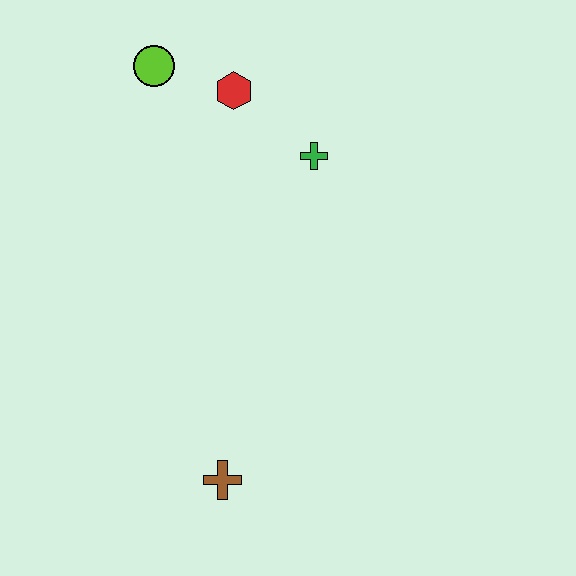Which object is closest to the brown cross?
The green cross is closest to the brown cross.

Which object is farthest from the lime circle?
The brown cross is farthest from the lime circle.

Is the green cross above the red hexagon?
No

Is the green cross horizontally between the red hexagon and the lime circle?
No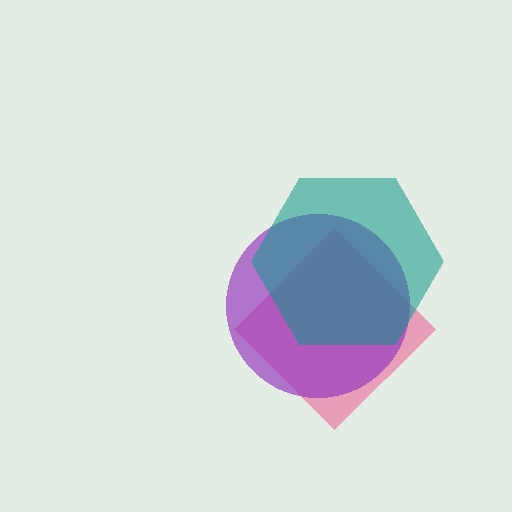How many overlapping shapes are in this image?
There are 3 overlapping shapes in the image.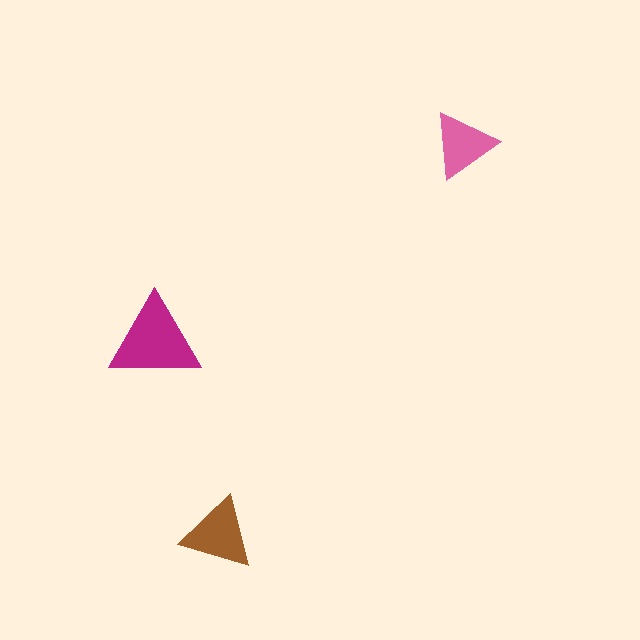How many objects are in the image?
There are 3 objects in the image.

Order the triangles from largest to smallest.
the magenta one, the brown one, the pink one.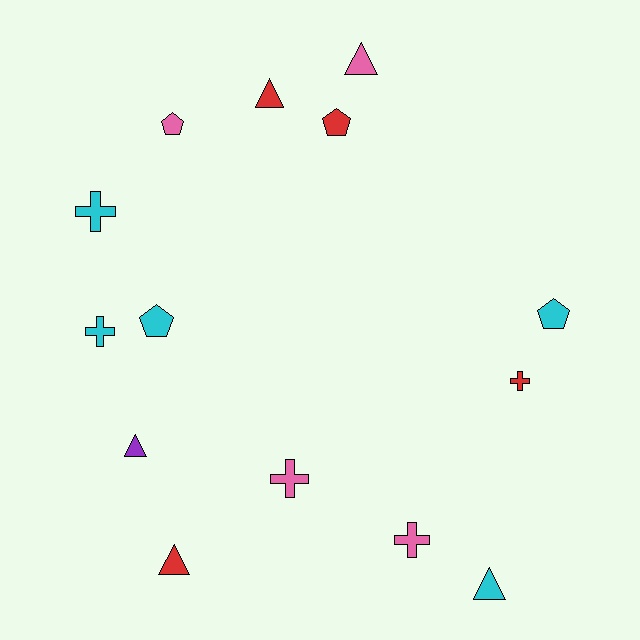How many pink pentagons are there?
There is 1 pink pentagon.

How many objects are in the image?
There are 14 objects.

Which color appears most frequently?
Cyan, with 5 objects.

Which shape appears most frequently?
Triangle, with 5 objects.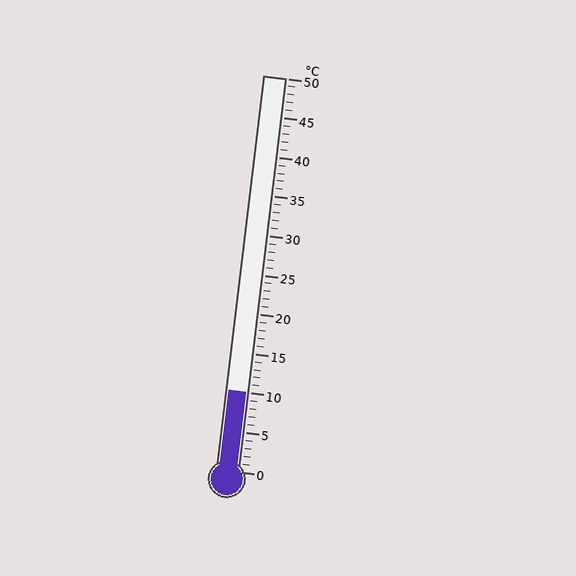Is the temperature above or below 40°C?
The temperature is below 40°C.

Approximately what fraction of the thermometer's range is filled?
The thermometer is filled to approximately 20% of its range.